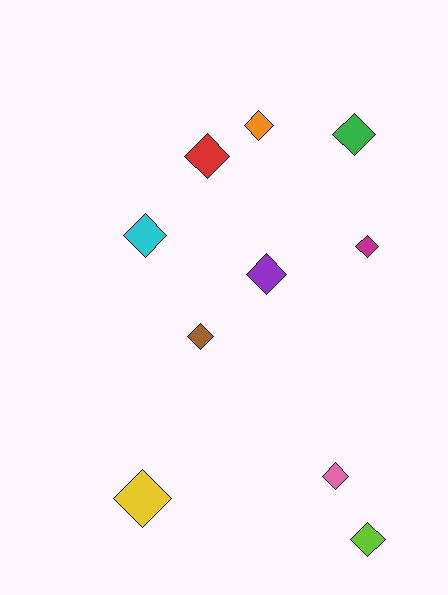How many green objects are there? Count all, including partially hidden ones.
There is 1 green object.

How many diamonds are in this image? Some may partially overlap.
There are 10 diamonds.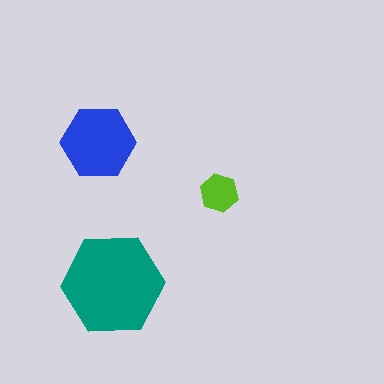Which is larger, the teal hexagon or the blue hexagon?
The teal one.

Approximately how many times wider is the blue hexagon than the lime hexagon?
About 2 times wider.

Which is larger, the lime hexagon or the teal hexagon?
The teal one.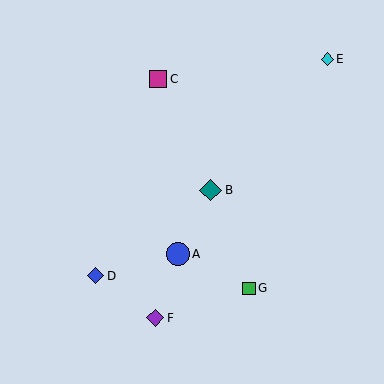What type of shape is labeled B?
Shape B is a teal diamond.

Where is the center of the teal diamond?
The center of the teal diamond is at (211, 190).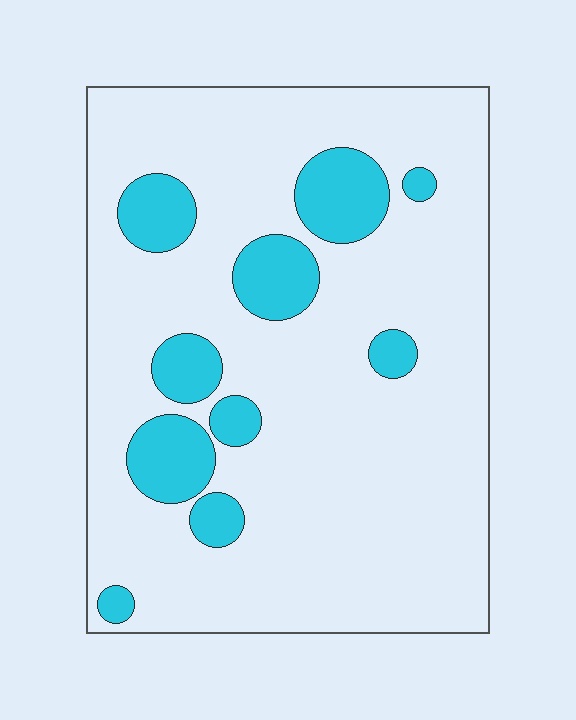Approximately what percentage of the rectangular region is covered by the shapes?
Approximately 15%.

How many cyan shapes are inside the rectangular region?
10.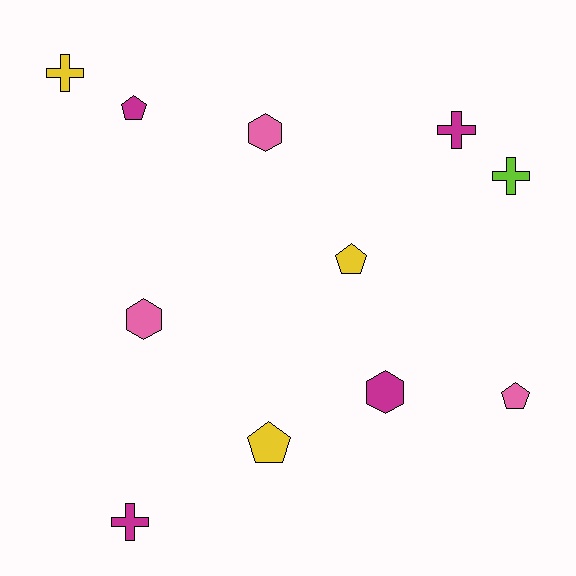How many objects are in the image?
There are 11 objects.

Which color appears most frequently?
Magenta, with 4 objects.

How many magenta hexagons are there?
There is 1 magenta hexagon.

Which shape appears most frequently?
Cross, with 4 objects.